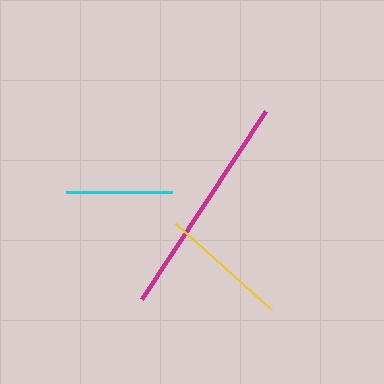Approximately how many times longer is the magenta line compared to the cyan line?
The magenta line is approximately 2.1 times the length of the cyan line.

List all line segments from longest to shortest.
From longest to shortest: magenta, yellow, cyan.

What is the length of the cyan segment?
The cyan segment is approximately 106 pixels long.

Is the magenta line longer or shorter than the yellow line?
The magenta line is longer than the yellow line.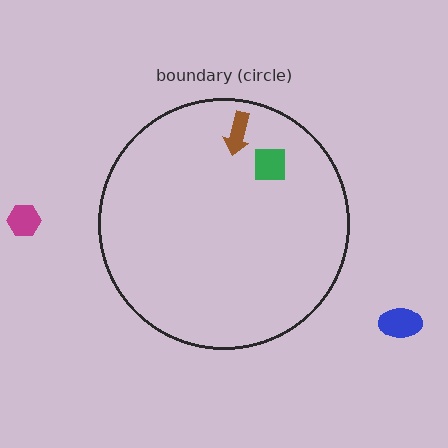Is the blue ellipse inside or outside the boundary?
Outside.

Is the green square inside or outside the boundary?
Inside.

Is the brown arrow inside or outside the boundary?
Inside.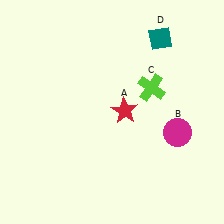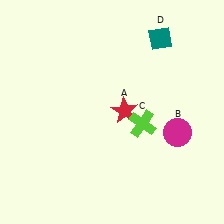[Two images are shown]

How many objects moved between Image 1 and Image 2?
1 object moved between the two images.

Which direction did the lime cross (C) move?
The lime cross (C) moved down.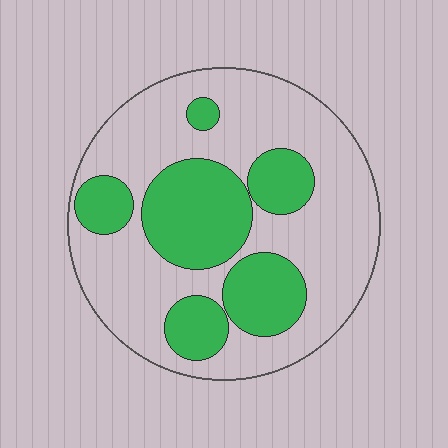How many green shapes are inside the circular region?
6.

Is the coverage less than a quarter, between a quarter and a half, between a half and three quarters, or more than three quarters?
Between a quarter and a half.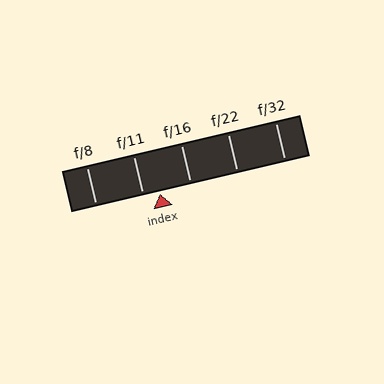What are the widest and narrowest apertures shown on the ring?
The widest aperture shown is f/8 and the narrowest is f/32.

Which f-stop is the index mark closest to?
The index mark is closest to f/11.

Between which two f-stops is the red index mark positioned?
The index mark is between f/11 and f/16.